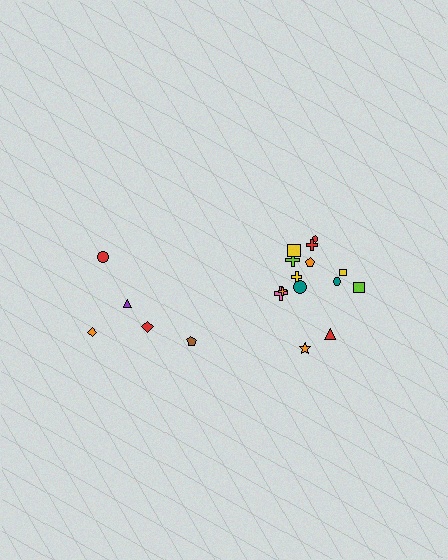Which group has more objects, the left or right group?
The right group.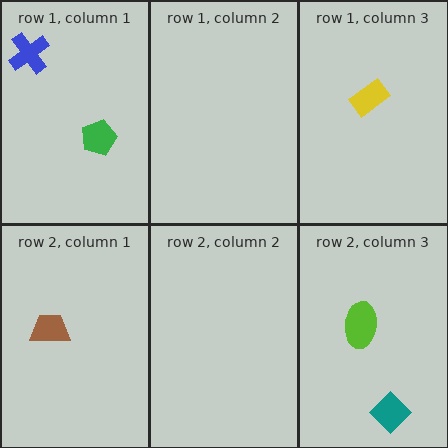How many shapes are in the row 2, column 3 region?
2.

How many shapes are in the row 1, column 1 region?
2.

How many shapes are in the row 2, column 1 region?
1.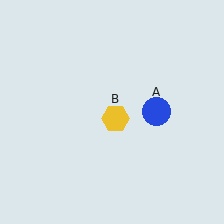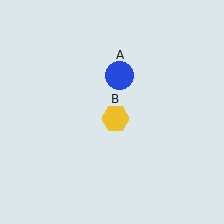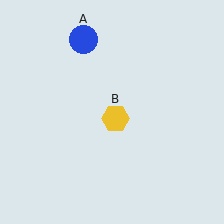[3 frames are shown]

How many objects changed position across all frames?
1 object changed position: blue circle (object A).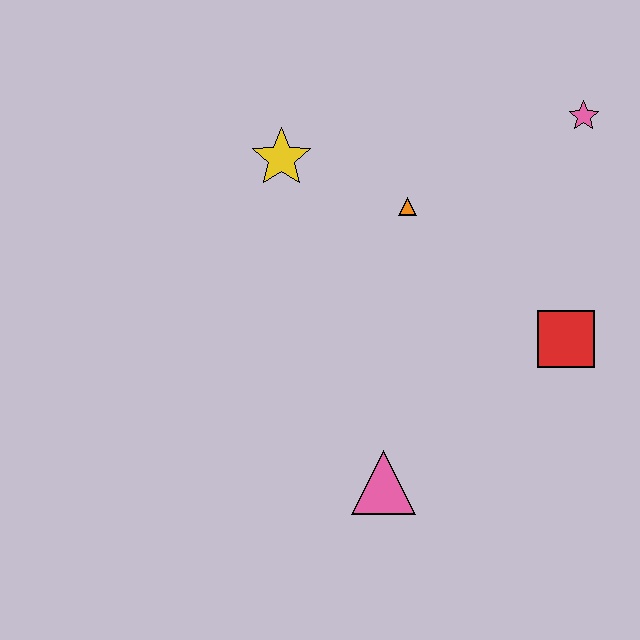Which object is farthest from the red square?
The yellow star is farthest from the red square.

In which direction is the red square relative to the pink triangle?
The red square is to the right of the pink triangle.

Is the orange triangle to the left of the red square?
Yes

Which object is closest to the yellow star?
The orange triangle is closest to the yellow star.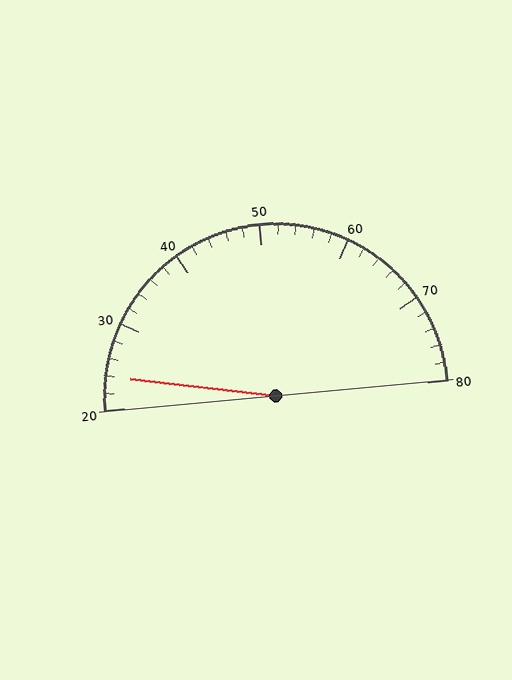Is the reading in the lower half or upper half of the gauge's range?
The reading is in the lower half of the range (20 to 80).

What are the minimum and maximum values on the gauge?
The gauge ranges from 20 to 80.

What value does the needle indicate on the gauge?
The needle indicates approximately 24.